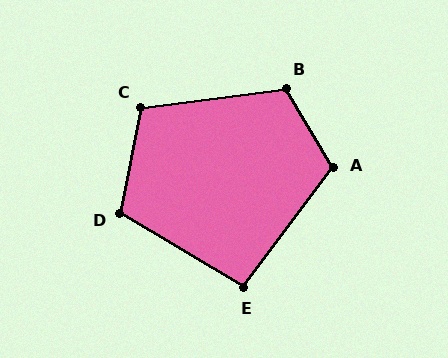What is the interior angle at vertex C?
Approximately 108 degrees (obtuse).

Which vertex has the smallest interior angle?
E, at approximately 96 degrees.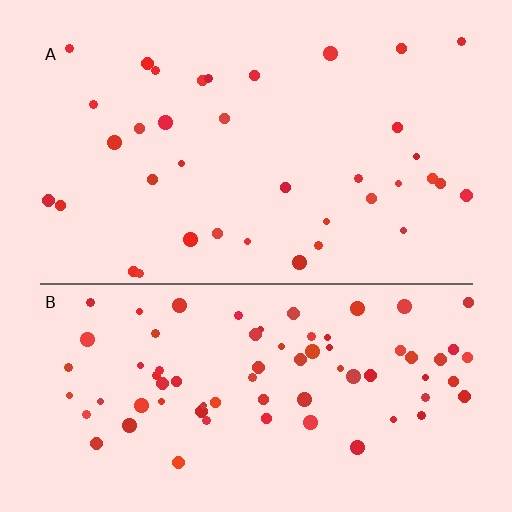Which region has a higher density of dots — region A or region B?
B (the bottom).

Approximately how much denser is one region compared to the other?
Approximately 2.1× — region B over region A.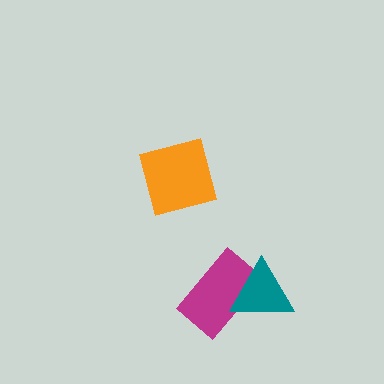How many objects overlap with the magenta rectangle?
1 object overlaps with the magenta rectangle.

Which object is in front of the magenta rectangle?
The teal triangle is in front of the magenta rectangle.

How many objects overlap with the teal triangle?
1 object overlaps with the teal triangle.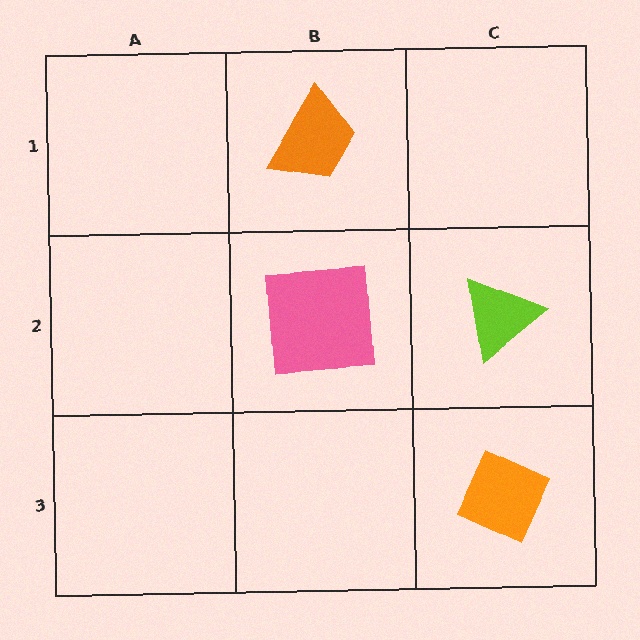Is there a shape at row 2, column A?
No, that cell is empty.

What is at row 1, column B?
An orange trapezoid.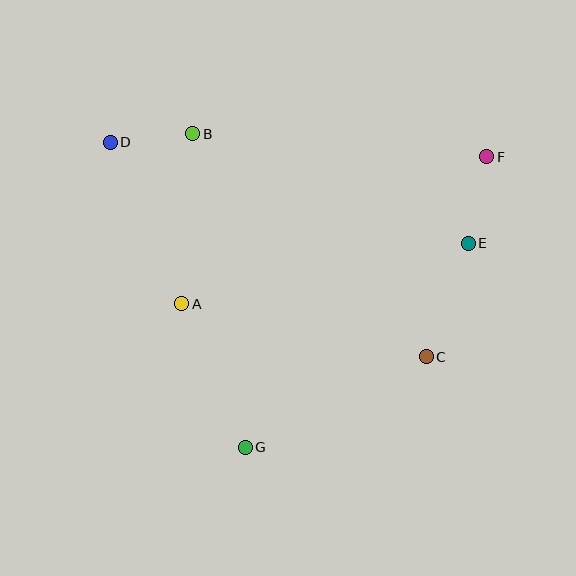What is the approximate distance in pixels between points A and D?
The distance between A and D is approximately 176 pixels.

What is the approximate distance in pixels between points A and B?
The distance between A and B is approximately 170 pixels.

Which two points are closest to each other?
Points B and D are closest to each other.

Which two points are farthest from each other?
Points C and D are farthest from each other.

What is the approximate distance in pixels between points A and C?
The distance between A and C is approximately 250 pixels.